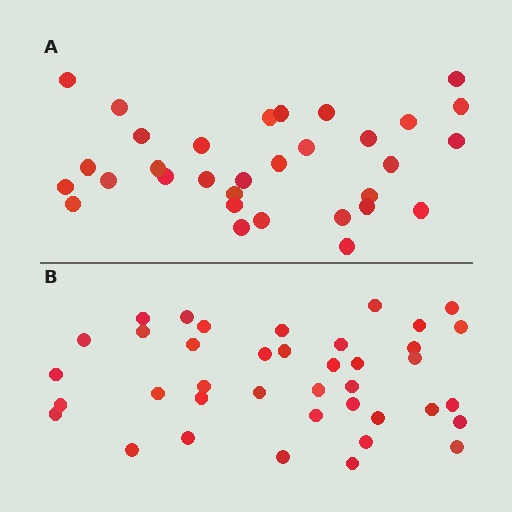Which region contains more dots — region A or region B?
Region B (the bottom region) has more dots.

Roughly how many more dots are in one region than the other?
Region B has roughly 8 or so more dots than region A.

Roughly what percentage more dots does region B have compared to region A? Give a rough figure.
About 20% more.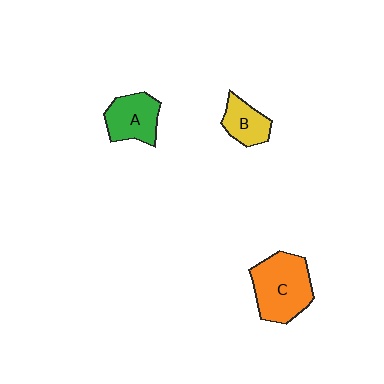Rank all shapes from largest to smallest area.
From largest to smallest: C (orange), A (green), B (yellow).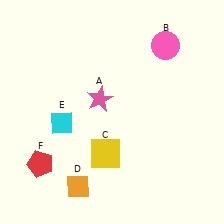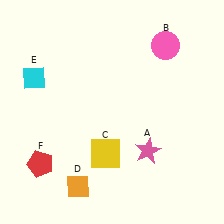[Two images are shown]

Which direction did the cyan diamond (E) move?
The cyan diamond (E) moved up.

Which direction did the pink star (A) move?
The pink star (A) moved down.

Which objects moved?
The objects that moved are: the pink star (A), the cyan diamond (E).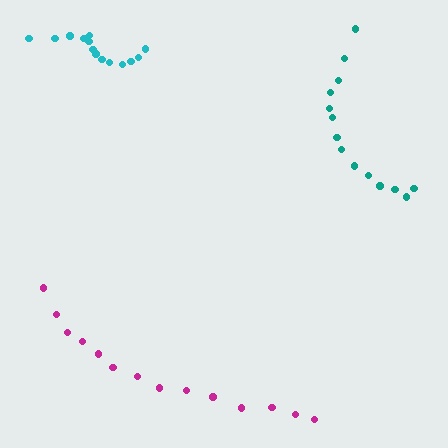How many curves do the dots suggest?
There are 3 distinct paths.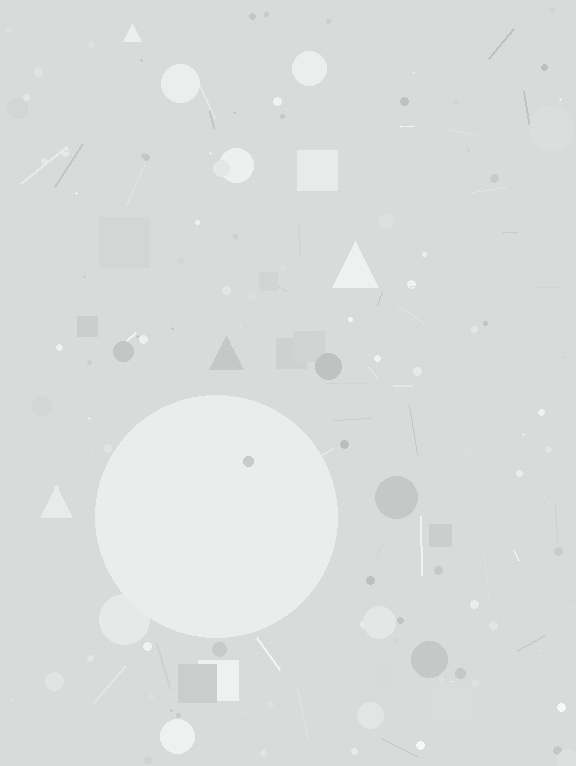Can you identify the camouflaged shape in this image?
The camouflaged shape is a circle.